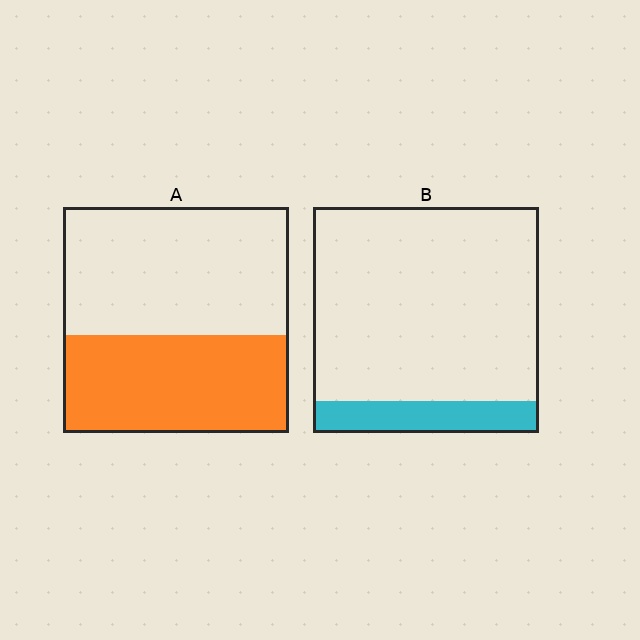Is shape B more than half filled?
No.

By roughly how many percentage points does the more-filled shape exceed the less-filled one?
By roughly 30 percentage points (A over B).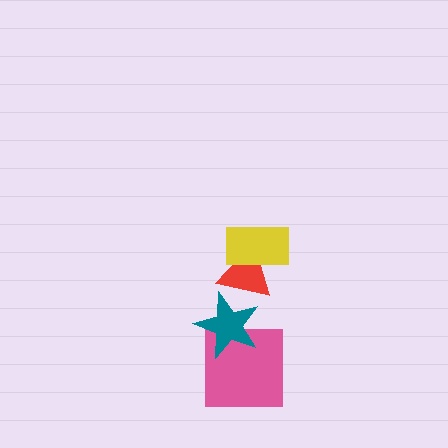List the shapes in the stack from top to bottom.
From top to bottom: the yellow rectangle, the red triangle, the teal star, the pink square.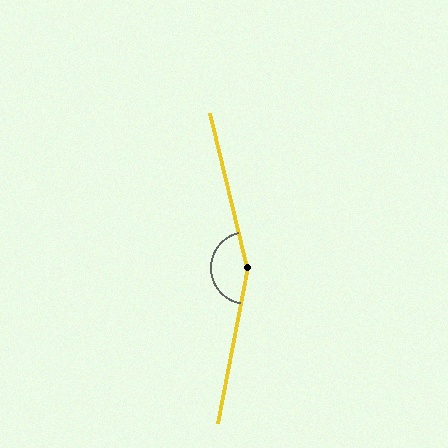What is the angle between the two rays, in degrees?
Approximately 156 degrees.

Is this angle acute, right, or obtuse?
It is obtuse.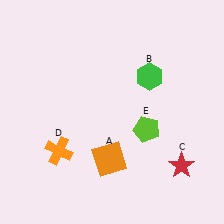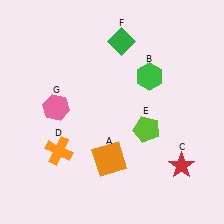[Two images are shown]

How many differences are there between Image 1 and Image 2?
There are 2 differences between the two images.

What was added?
A green diamond (F), a pink hexagon (G) were added in Image 2.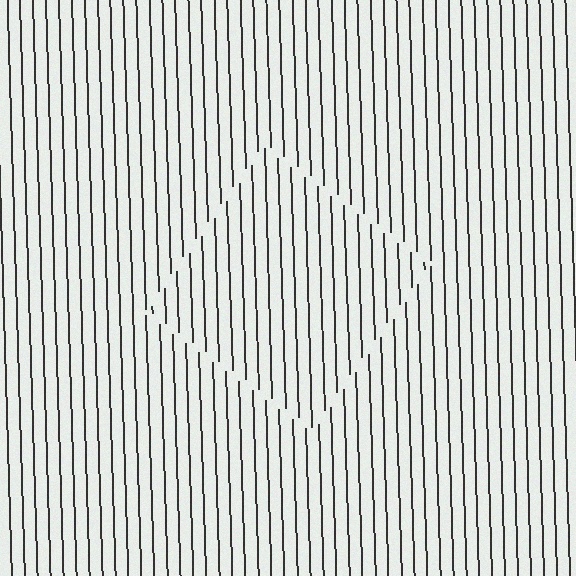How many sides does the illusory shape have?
4 sides — the line-ends trace a square.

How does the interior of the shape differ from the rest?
The interior of the shape contains the same grating, shifted by half a period — the contour is defined by the phase discontinuity where line-ends from the inner and outer gratings abut.